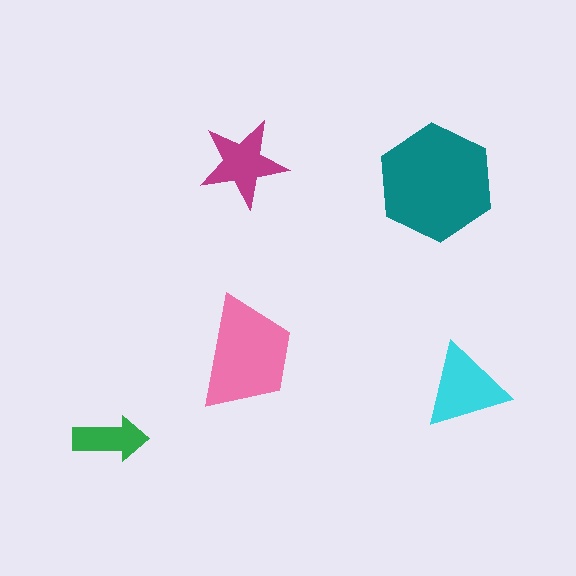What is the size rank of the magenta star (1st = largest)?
4th.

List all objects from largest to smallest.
The teal hexagon, the pink trapezoid, the cyan triangle, the magenta star, the green arrow.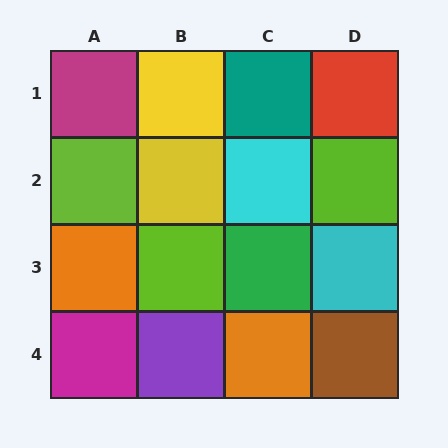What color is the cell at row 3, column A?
Orange.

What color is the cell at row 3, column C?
Green.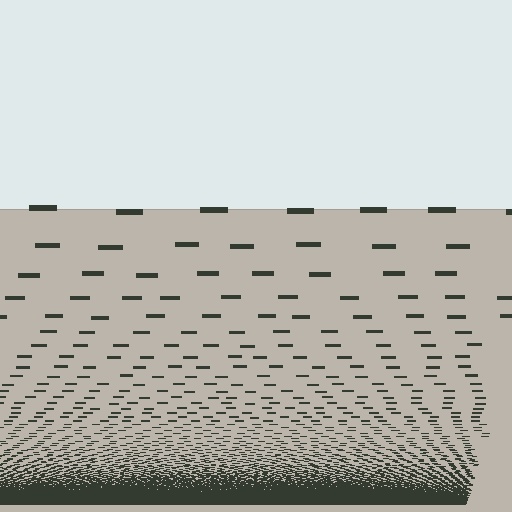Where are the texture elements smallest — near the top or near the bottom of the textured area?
Near the bottom.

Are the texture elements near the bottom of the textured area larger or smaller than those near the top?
Smaller. The gradient is inverted — elements near the bottom are smaller and denser.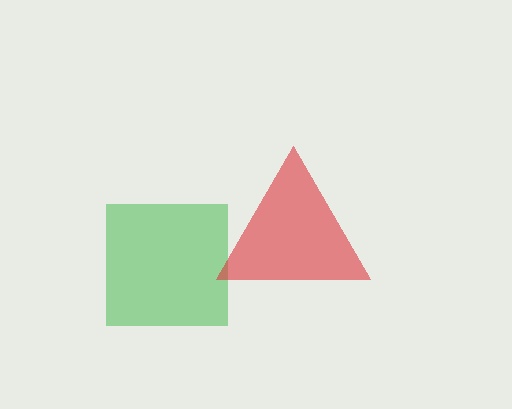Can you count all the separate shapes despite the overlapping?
Yes, there are 2 separate shapes.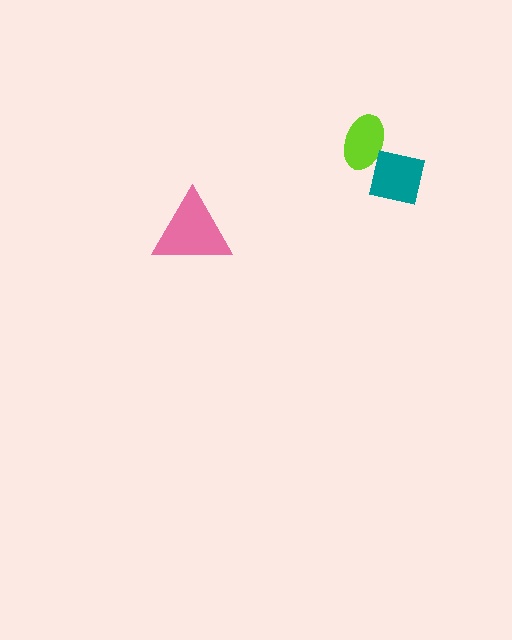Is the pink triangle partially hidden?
No, no other shape covers it.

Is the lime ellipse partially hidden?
Yes, it is partially covered by another shape.